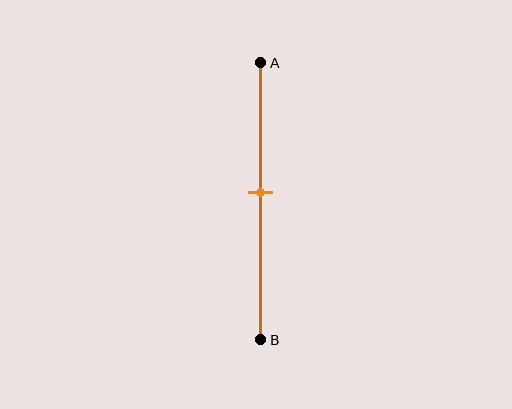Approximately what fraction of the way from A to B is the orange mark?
The orange mark is approximately 45% of the way from A to B.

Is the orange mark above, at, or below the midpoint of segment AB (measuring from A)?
The orange mark is above the midpoint of segment AB.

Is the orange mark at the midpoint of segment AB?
No, the mark is at about 45% from A, not at the 50% midpoint.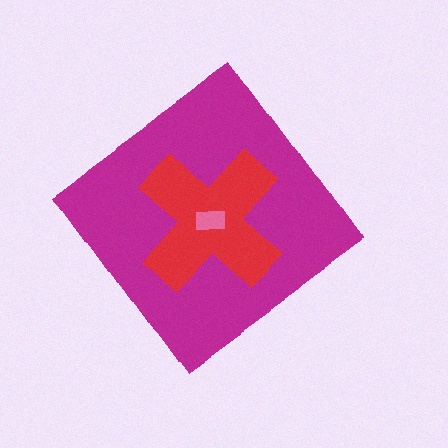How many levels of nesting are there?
3.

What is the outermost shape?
The magenta diamond.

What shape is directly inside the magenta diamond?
The red cross.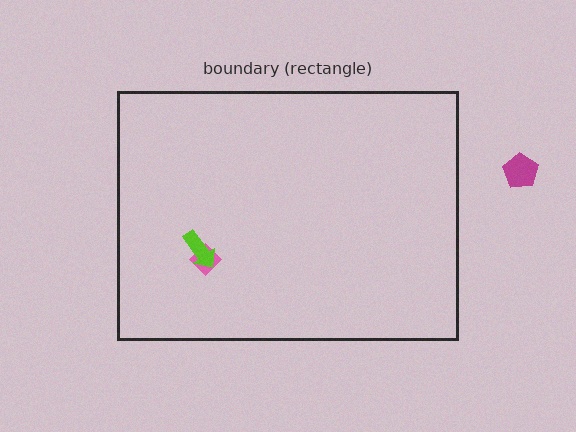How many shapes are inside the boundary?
2 inside, 1 outside.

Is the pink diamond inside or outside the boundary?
Inside.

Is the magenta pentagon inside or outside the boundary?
Outside.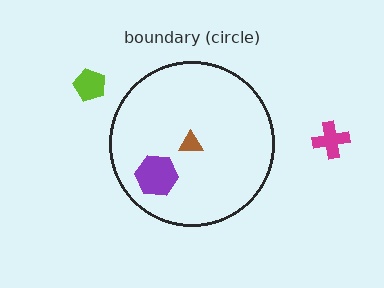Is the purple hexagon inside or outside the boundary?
Inside.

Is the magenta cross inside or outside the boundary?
Outside.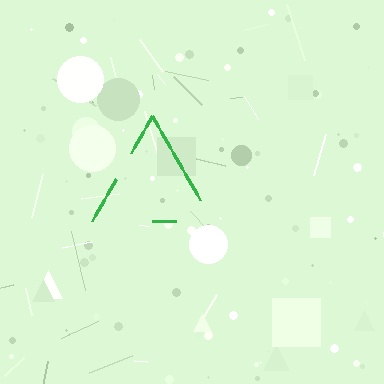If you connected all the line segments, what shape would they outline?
They would outline a triangle.